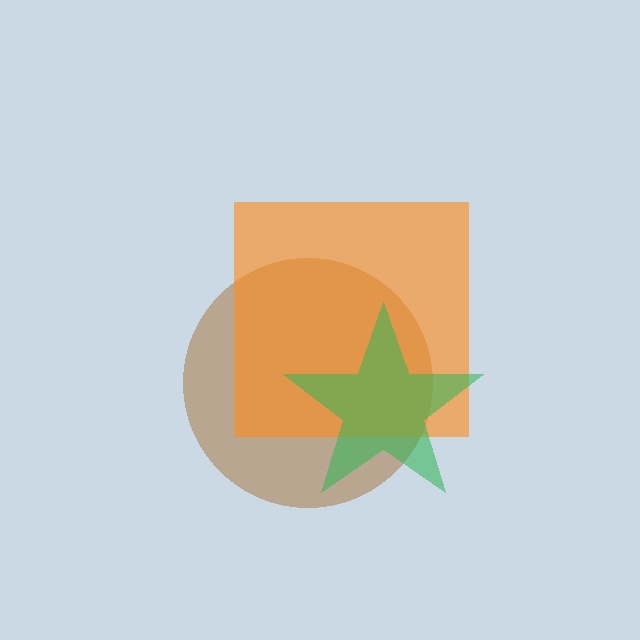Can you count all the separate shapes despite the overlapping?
Yes, there are 3 separate shapes.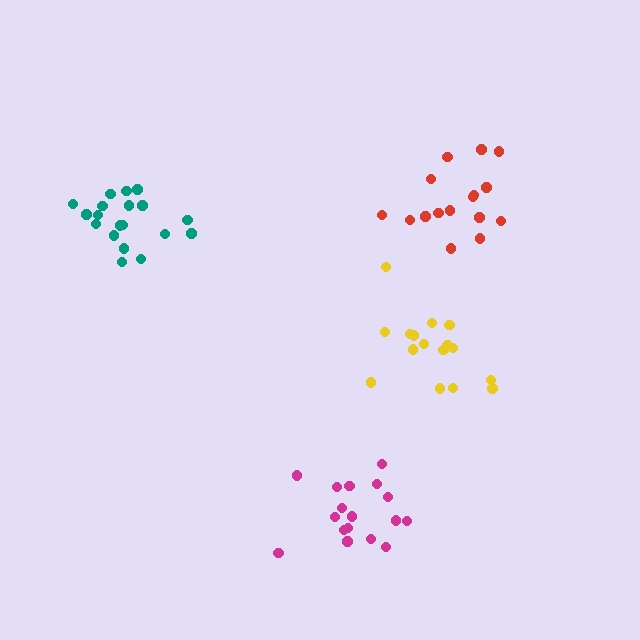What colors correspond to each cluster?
The clusters are colored: red, yellow, teal, magenta.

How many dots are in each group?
Group 1: 16 dots, Group 2: 16 dots, Group 3: 19 dots, Group 4: 18 dots (69 total).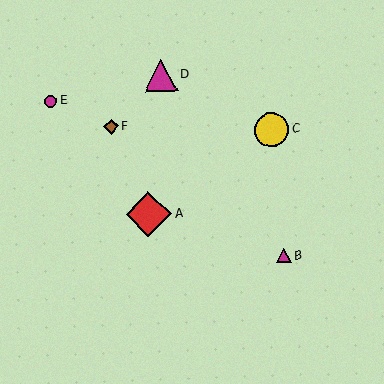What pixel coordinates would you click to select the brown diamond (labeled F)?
Click at (111, 127) to select the brown diamond F.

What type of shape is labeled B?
Shape B is a magenta triangle.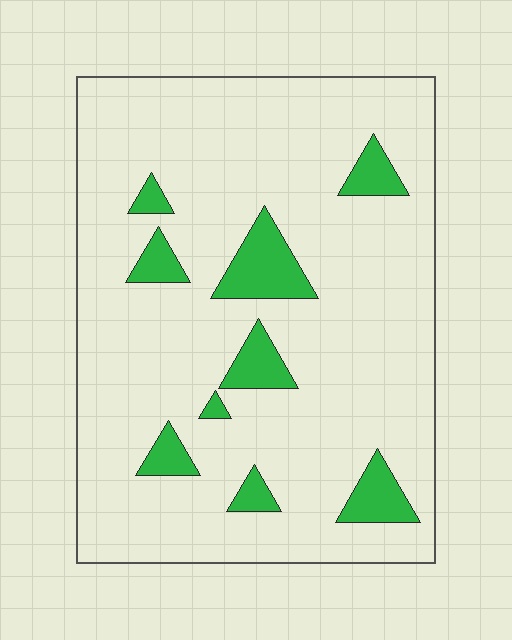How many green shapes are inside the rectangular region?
9.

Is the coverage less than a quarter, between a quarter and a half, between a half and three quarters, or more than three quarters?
Less than a quarter.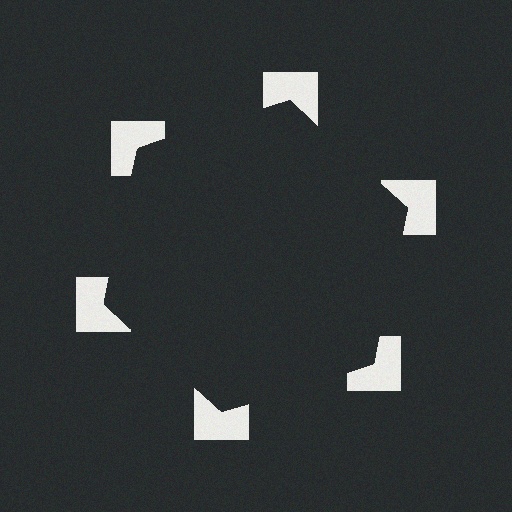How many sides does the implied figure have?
6 sides.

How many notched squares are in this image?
There are 6 — one at each vertex of the illusory hexagon.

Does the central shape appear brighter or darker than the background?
It typically appears slightly darker than the background, even though no actual brightness change is drawn.